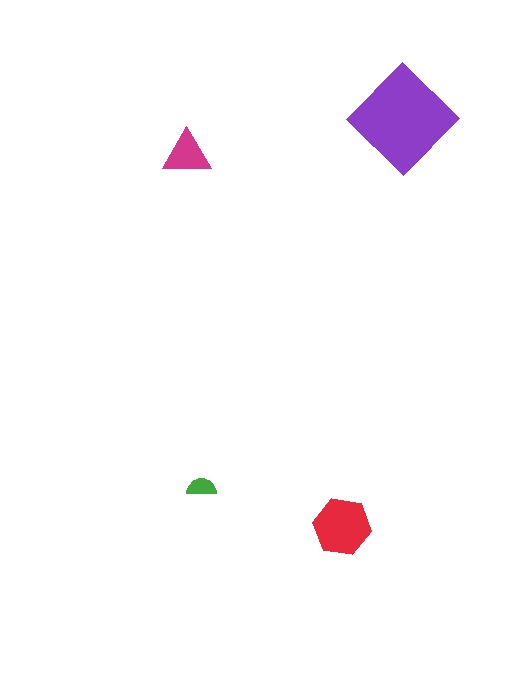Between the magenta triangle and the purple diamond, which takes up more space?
The purple diamond.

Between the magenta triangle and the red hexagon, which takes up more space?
The red hexagon.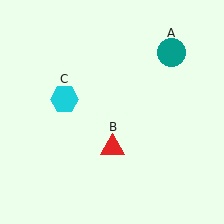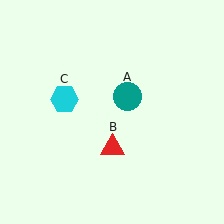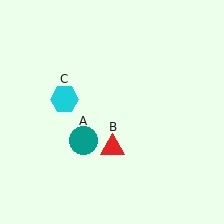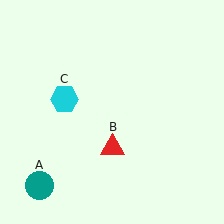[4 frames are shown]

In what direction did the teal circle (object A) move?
The teal circle (object A) moved down and to the left.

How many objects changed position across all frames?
1 object changed position: teal circle (object A).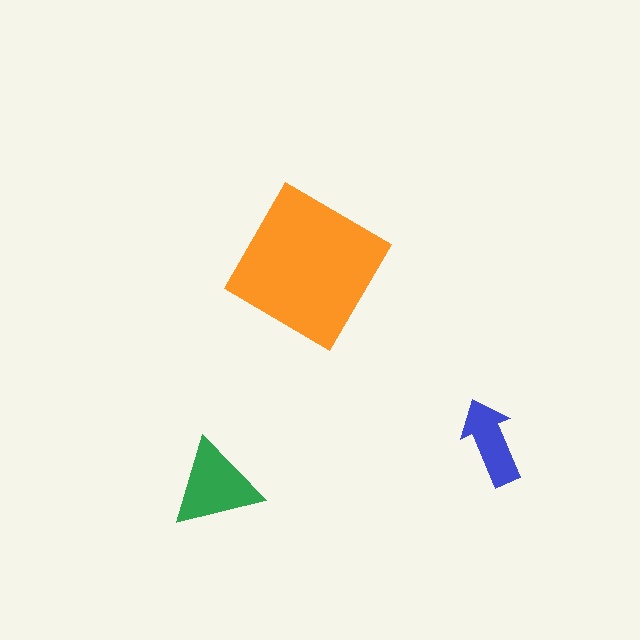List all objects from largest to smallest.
The orange diamond, the green triangle, the blue arrow.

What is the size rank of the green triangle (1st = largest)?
2nd.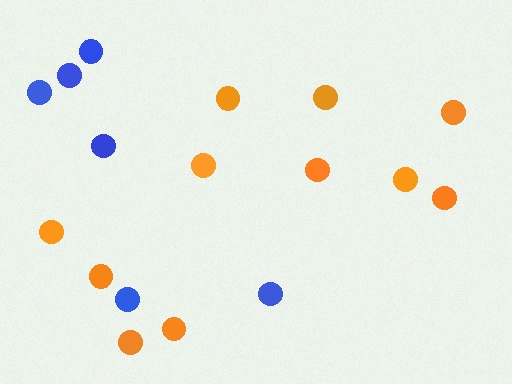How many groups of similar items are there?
There are 2 groups: one group of orange circles (11) and one group of blue circles (6).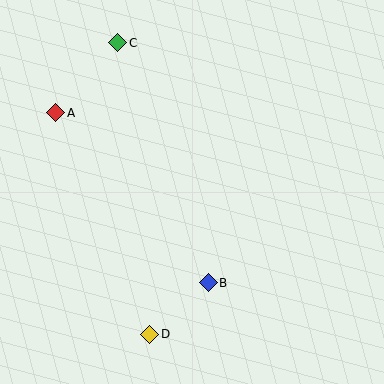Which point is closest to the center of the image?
Point B at (208, 283) is closest to the center.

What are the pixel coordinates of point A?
Point A is at (56, 113).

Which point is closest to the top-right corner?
Point C is closest to the top-right corner.